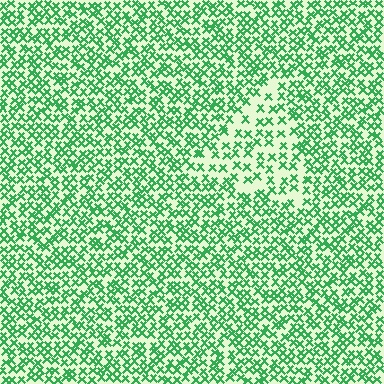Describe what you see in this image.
The image contains small green elements arranged at two different densities. A triangle-shaped region is visible where the elements are less densely packed than the surrounding area.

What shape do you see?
I see a triangle.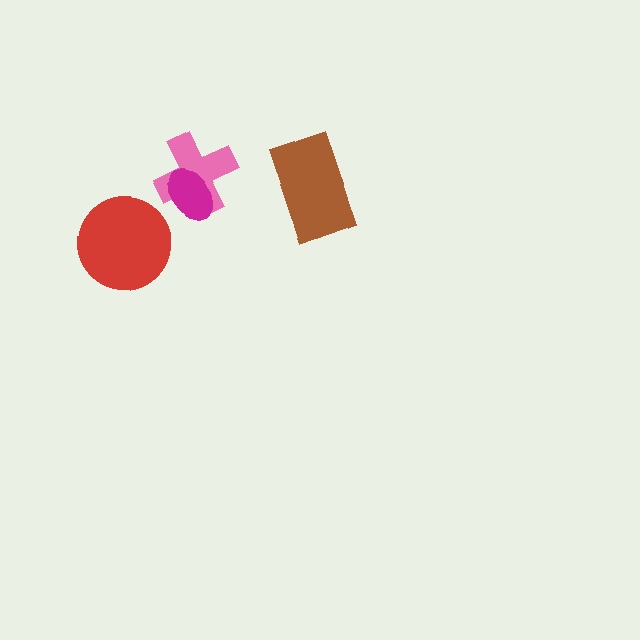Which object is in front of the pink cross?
The magenta ellipse is in front of the pink cross.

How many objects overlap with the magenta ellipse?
1 object overlaps with the magenta ellipse.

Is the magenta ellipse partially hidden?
No, no other shape covers it.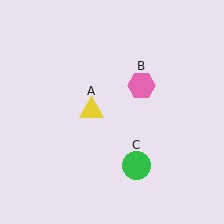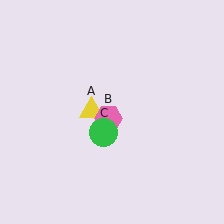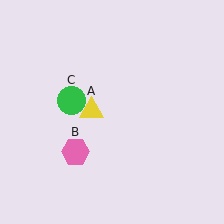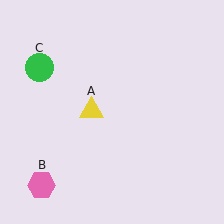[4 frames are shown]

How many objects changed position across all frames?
2 objects changed position: pink hexagon (object B), green circle (object C).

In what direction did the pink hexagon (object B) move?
The pink hexagon (object B) moved down and to the left.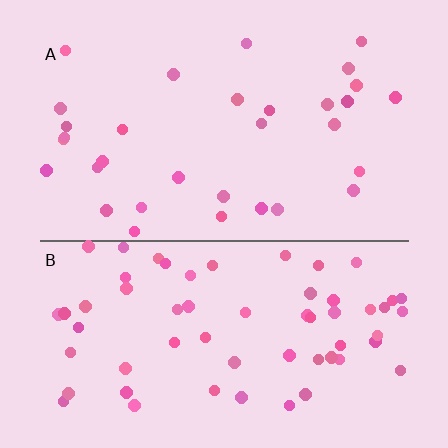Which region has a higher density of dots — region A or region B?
B (the bottom).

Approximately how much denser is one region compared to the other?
Approximately 1.9× — region B over region A.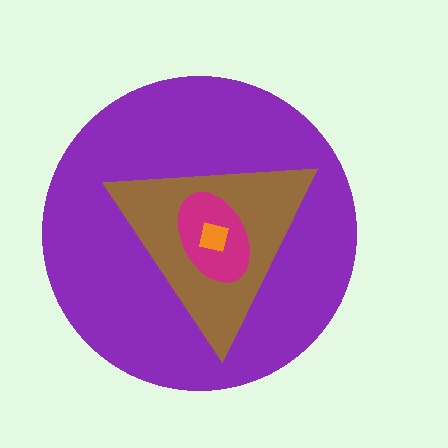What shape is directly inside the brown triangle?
The magenta ellipse.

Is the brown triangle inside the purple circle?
Yes.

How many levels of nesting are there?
4.